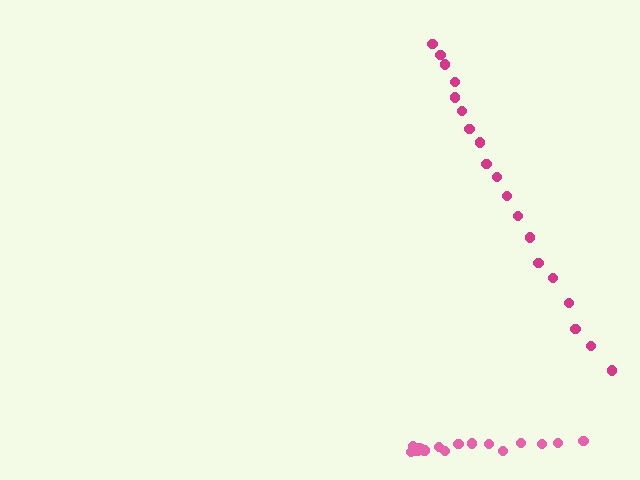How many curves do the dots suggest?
There are 2 distinct paths.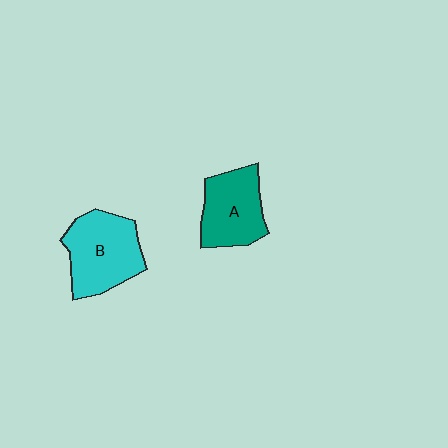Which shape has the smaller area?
Shape A (teal).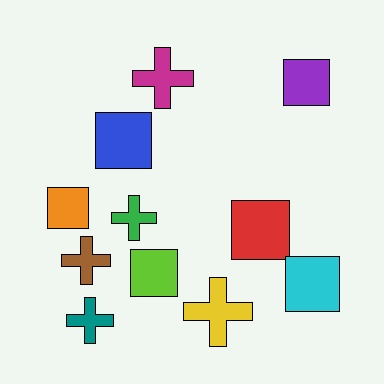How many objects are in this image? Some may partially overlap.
There are 11 objects.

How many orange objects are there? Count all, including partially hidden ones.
There is 1 orange object.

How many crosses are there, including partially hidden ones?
There are 5 crosses.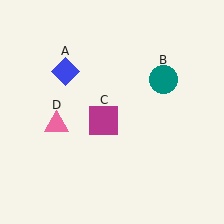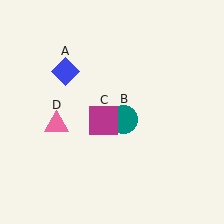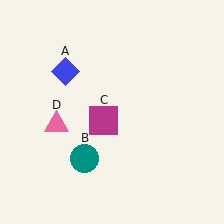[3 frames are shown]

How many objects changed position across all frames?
1 object changed position: teal circle (object B).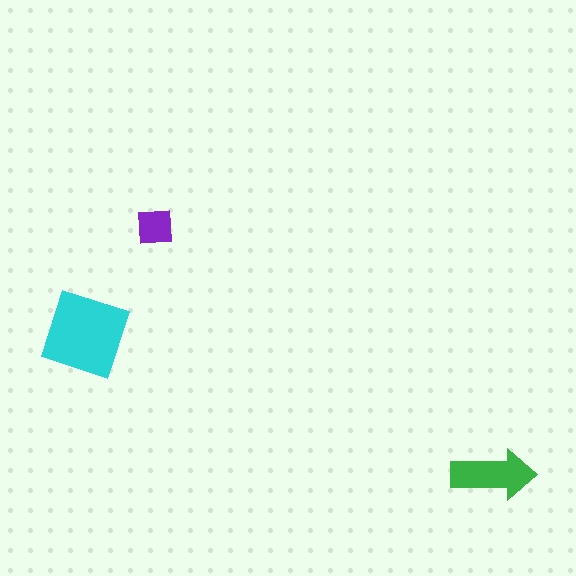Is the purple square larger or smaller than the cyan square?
Smaller.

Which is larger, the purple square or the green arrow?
The green arrow.